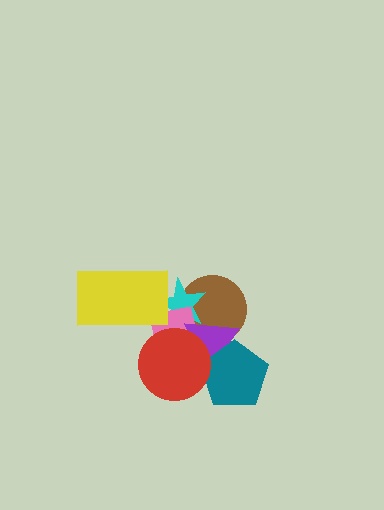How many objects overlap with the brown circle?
3 objects overlap with the brown circle.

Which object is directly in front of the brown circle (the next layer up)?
The cyan star is directly in front of the brown circle.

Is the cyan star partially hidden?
Yes, it is partially covered by another shape.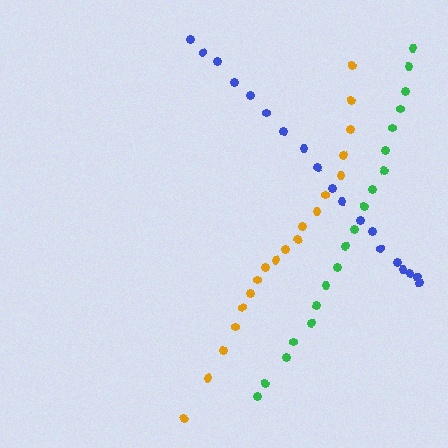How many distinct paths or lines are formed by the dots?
There are 3 distinct paths.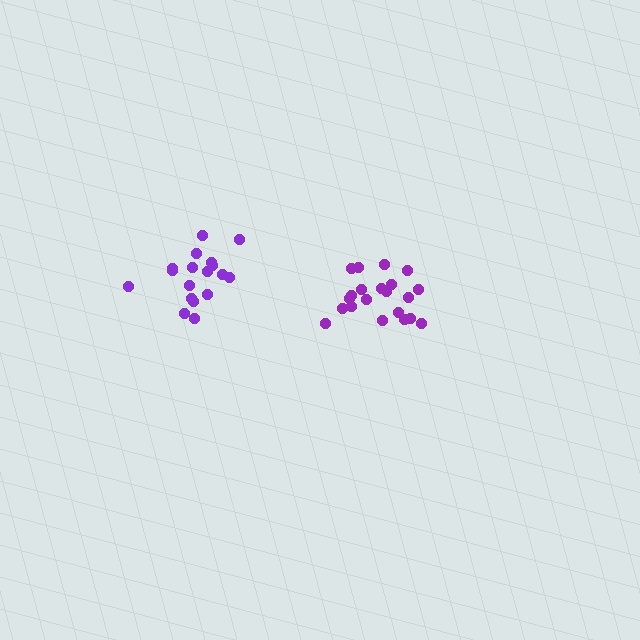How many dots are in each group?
Group 1: 21 dots, Group 2: 18 dots (39 total).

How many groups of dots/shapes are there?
There are 2 groups.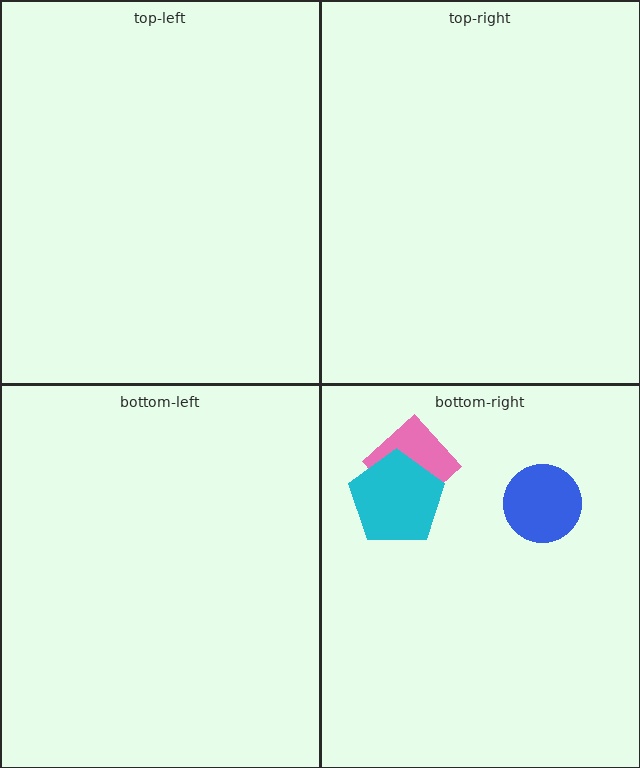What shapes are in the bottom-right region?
The pink diamond, the blue circle, the cyan pentagon.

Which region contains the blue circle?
The bottom-right region.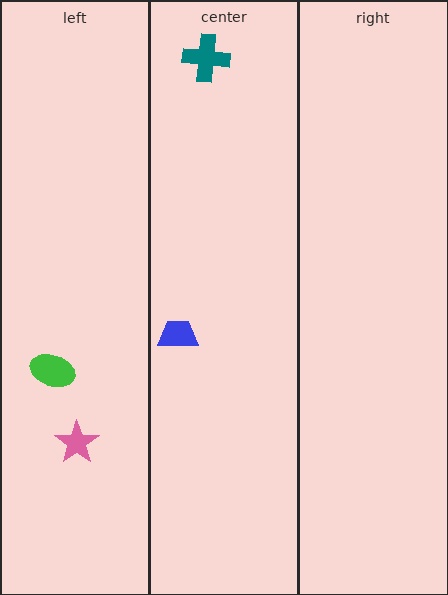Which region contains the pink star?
The left region.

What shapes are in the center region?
The blue trapezoid, the teal cross.